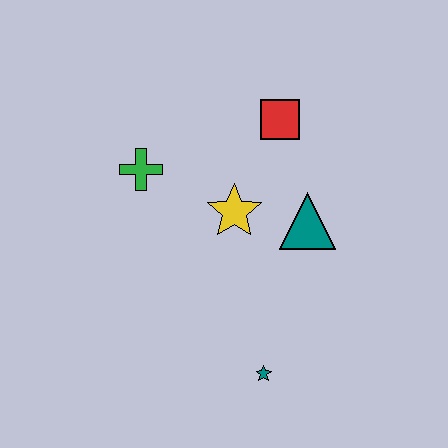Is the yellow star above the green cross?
No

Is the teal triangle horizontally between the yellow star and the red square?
No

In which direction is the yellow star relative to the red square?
The yellow star is below the red square.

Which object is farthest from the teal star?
The red square is farthest from the teal star.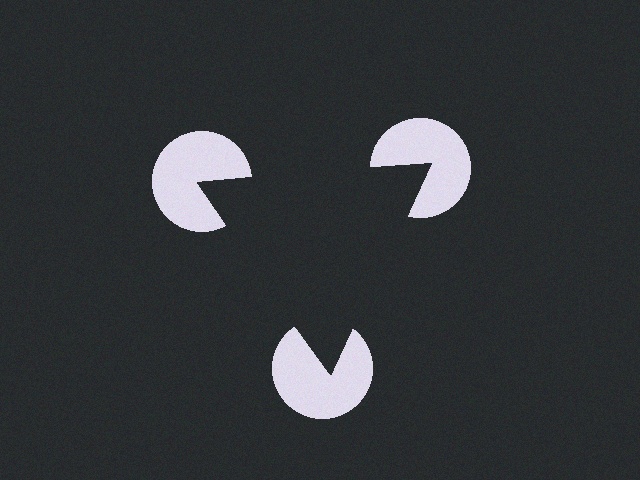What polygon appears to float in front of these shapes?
An illusory triangle — its edges are inferred from the aligned wedge cuts in the pac-man discs, not physically drawn.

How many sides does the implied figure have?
3 sides.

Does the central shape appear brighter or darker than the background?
It typically appears slightly darker than the background, even though no actual brightness change is drawn.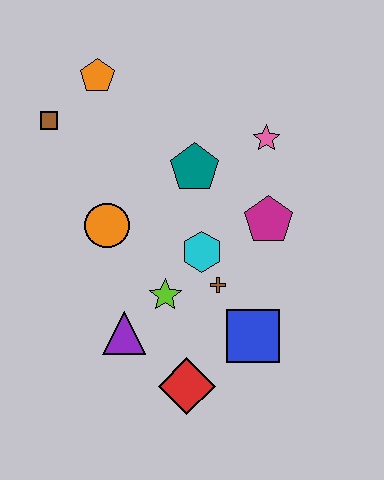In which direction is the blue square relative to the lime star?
The blue square is to the right of the lime star.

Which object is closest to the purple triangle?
The lime star is closest to the purple triangle.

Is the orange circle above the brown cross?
Yes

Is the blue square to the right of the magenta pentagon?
No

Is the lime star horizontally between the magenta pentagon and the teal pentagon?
No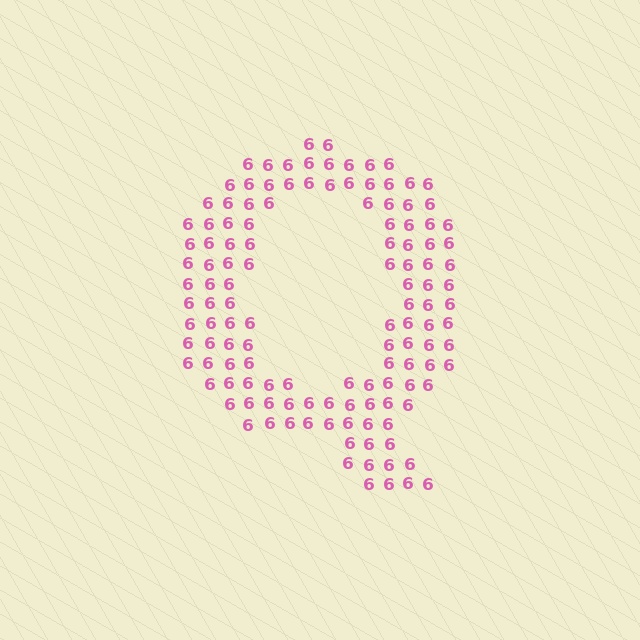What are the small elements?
The small elements are digit 6's.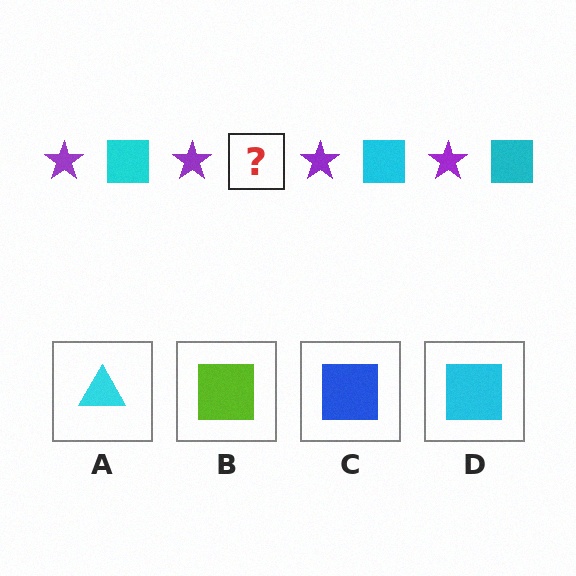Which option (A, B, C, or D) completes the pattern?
D.